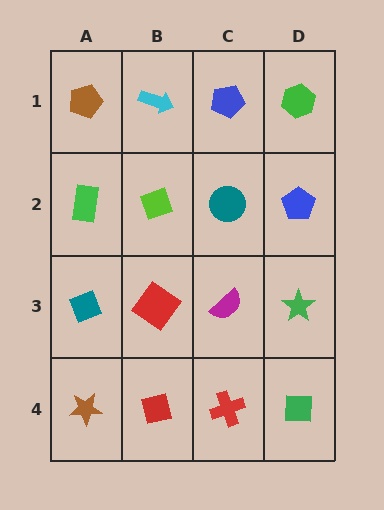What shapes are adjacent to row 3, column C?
A teal circle (row 2, column C), a red cross (row 4, column C), a red diamond (row 3, column B), a green star (row 3, column D).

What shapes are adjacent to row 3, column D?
A blue pentagon (row 2, column D), a green square (row 4, column D), a magenta semicircle (row 3, column C).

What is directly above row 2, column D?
A green hexagon.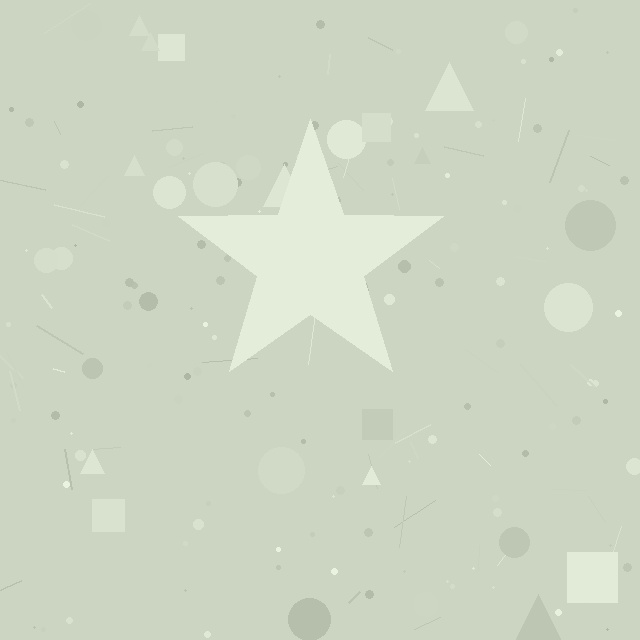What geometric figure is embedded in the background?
A star is embedded in the background.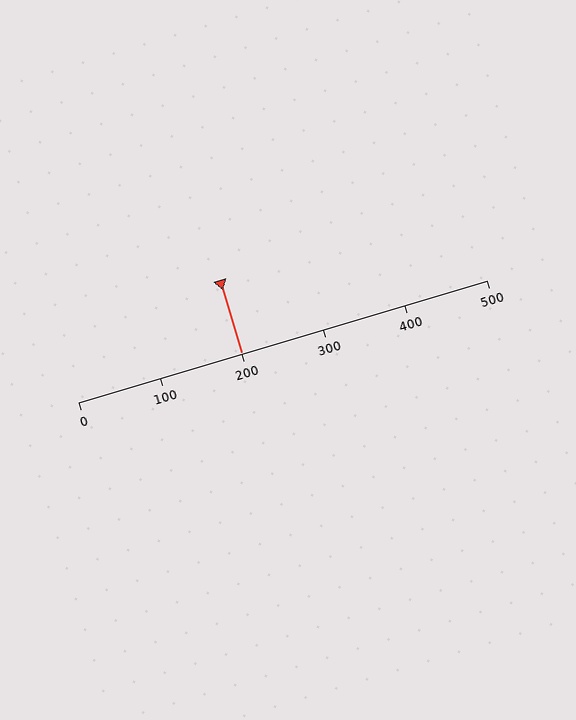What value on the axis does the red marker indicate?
The marker indicates approximately 200.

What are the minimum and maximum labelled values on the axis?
The axis runs from 0 to 500.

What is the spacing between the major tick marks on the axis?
The major ticks are spaced 100 apart.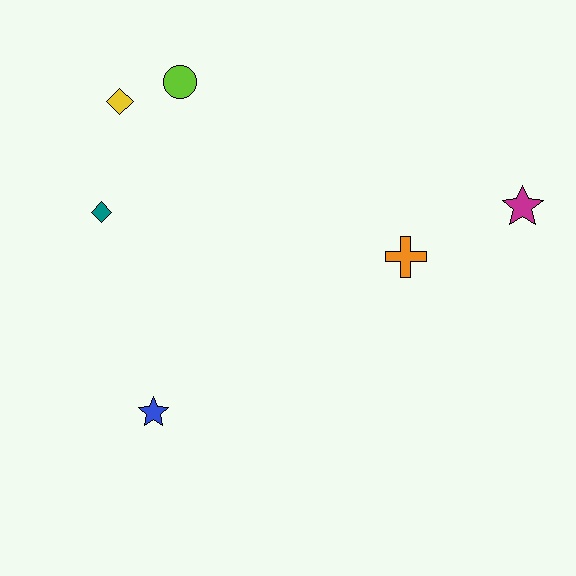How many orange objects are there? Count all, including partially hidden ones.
There is 1 orange object.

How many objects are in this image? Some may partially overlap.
There are 6 objects.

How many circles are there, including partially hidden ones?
There is 1 circle.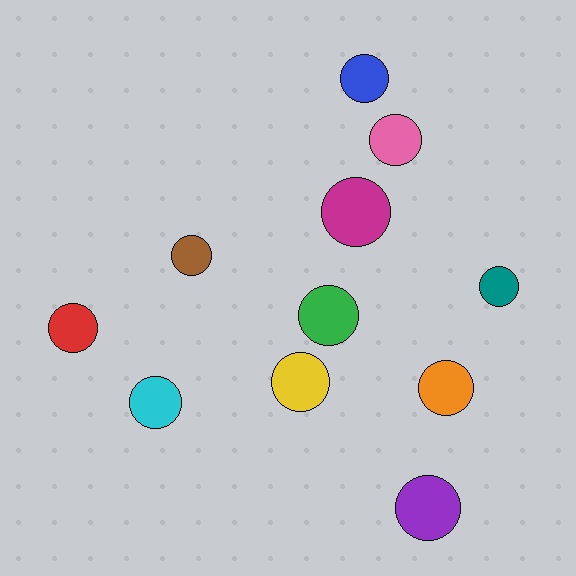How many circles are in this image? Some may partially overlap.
There are 11 circles.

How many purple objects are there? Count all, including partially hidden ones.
There is 1 purple object.